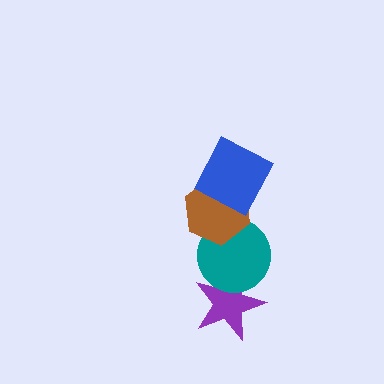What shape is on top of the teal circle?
The brown hexagon is on top of the teal circle.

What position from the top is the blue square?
The blue square is 1st from the top.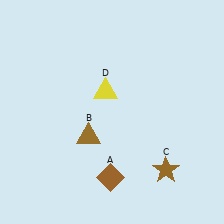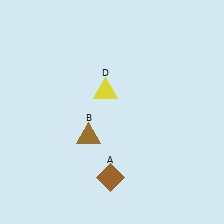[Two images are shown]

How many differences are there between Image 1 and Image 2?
There is 1 difference between the two images.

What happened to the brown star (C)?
The brown star (C) was removed in Image 2. It was in the bottom-right area of Image 1.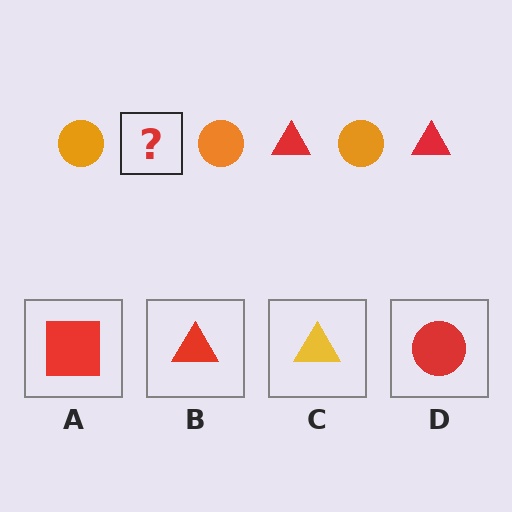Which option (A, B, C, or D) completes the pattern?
B.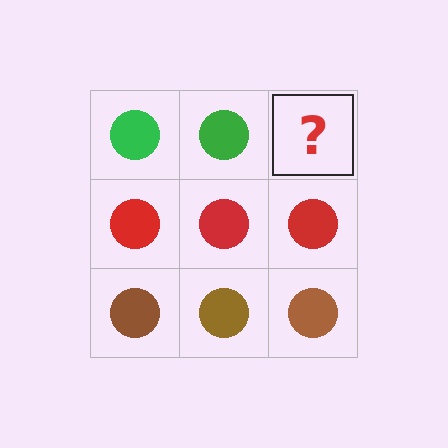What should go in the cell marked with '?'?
The missing cell should contain a green circle.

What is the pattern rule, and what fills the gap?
The rule is that each row has a consistent color. The gap should be filled with a green circle.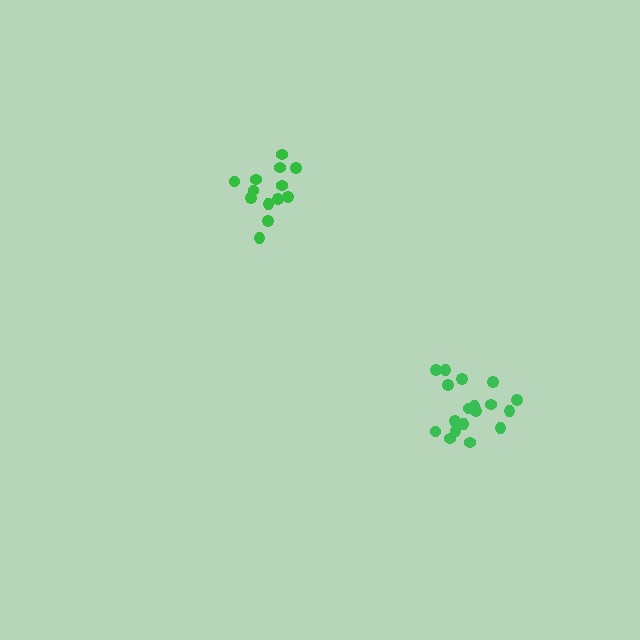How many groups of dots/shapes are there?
There are 2 groups.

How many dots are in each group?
Group 1: 13 dots, Group 2: 18 dots (31 total).